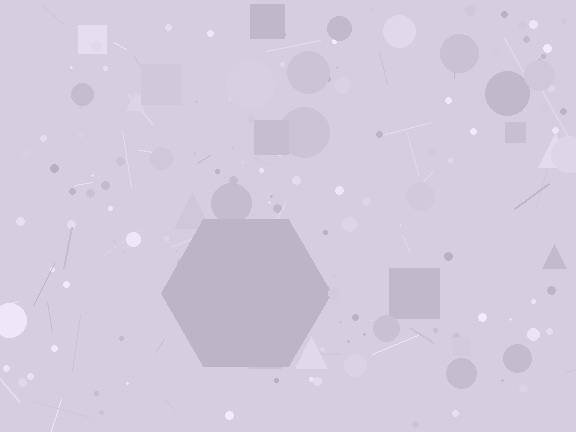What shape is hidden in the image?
A hexagon is hidden in the image.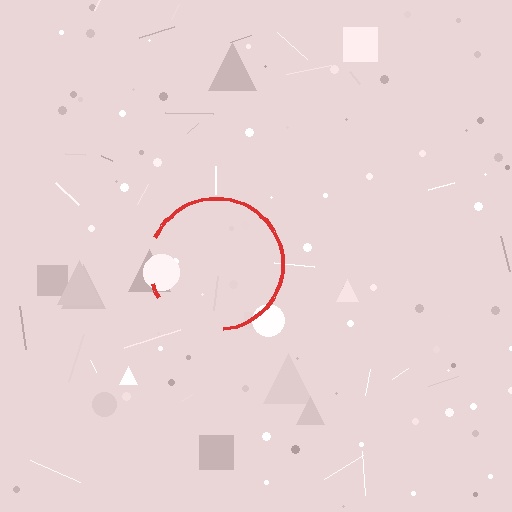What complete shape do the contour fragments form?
The contour fragments form a circle.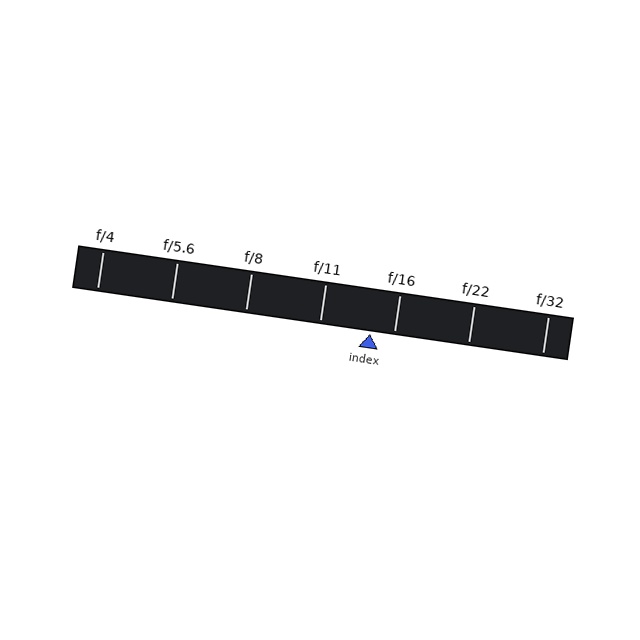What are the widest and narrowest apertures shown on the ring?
The widest aperture shown is f/4 and the narrowest is f/32.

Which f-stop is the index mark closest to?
The index mark is closest to f/16.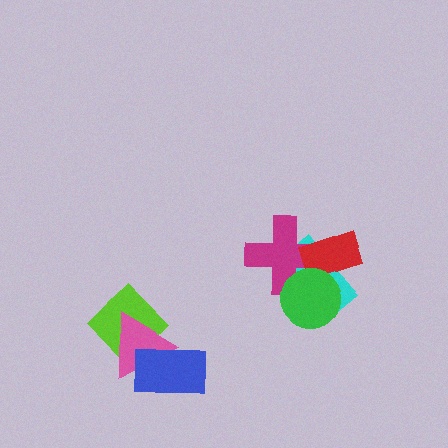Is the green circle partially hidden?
No, no other shape covers it.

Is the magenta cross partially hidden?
Yes, it is partially covered by another shape.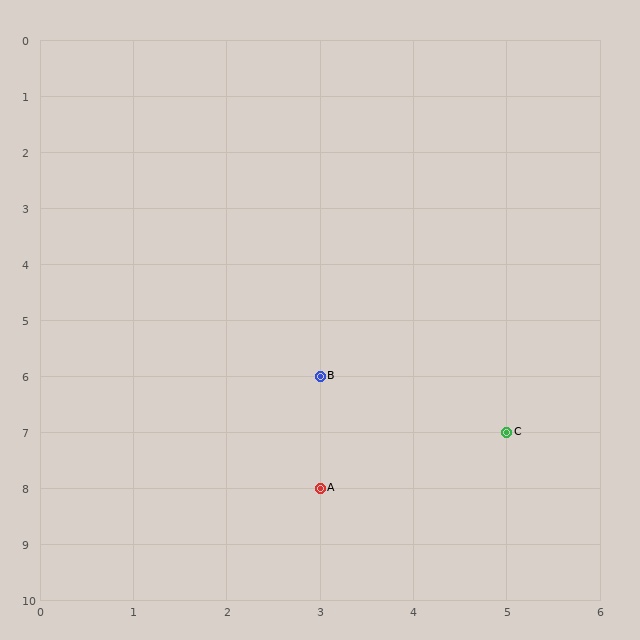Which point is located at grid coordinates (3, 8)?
Point A is at (3, 8).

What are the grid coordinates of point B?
Point B is at grid coordinates (3, 6).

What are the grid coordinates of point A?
Point A is at grid coordinates (3, 8).